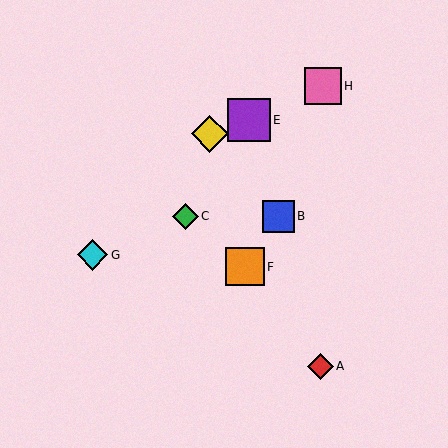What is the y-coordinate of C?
Object C is at y≈216.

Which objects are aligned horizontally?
Objects B, C are aligned horizontally.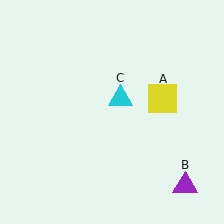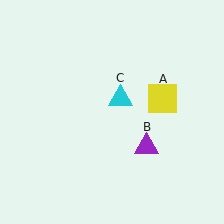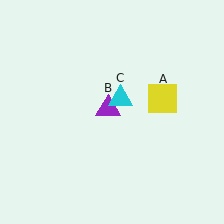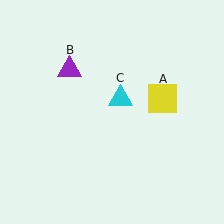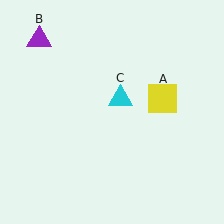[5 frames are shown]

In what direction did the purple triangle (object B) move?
The purple triangle (object B) moved up and to the left.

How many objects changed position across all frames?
1 object changed position: purple triangle (object B).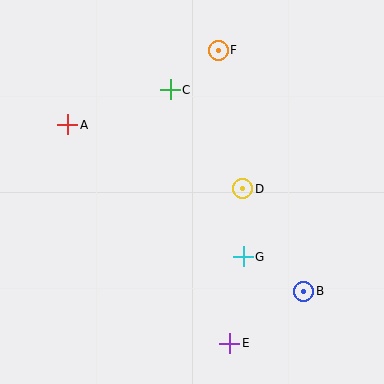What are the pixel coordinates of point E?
Point E is at (230, 343).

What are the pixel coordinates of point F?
Point F is at (218, 50).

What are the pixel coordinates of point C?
Point C is at (170, 90).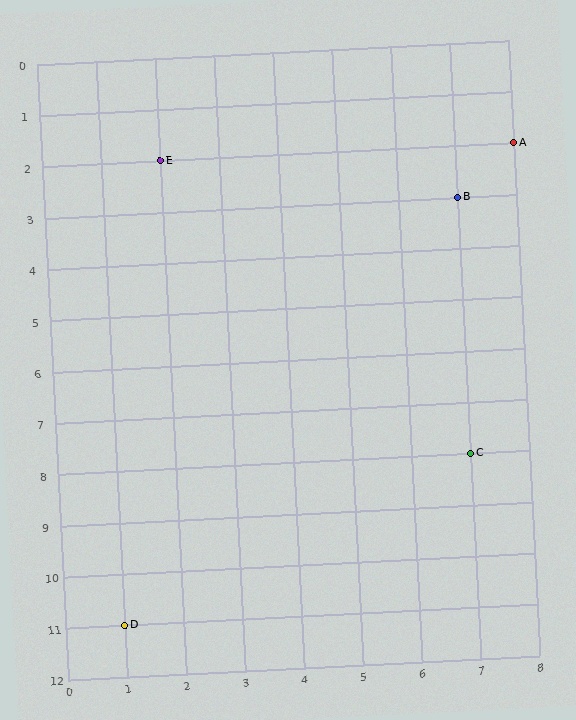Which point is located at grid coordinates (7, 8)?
Point C is at (7, 8).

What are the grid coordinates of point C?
Point C is at grid coordinates (7, 8).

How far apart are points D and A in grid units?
Points D and A are 7 columns and 9 rows apart (about 11.4 grid units diagonally).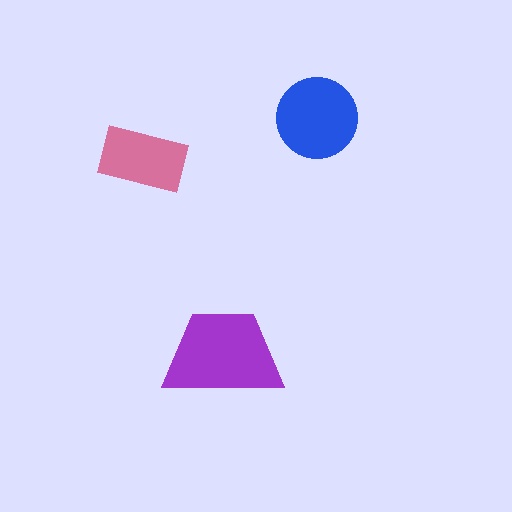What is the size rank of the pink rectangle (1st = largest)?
3rd.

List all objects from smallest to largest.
The pink rectangle, the blue circle, the purple trapezoid.